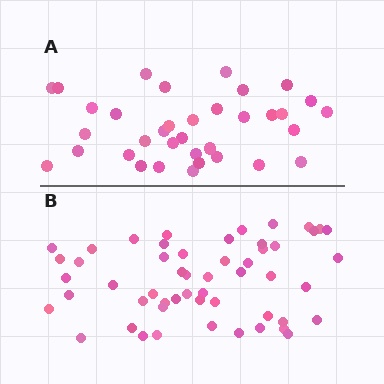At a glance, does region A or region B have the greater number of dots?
Region B (the bottom region) has more dots.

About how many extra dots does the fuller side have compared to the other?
Region B has approximately 20 more dots than region A.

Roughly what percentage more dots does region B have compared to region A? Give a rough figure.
About 50% more.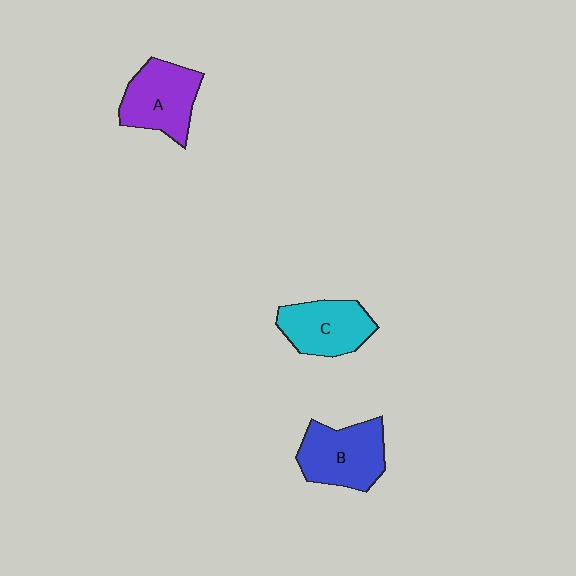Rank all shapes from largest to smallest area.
From largest to smallest: B (blue), A (purple), C (cyan).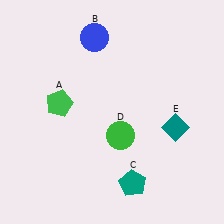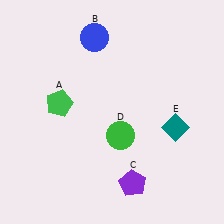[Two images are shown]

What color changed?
The pentagon (C) changed from teal in Image 1 to purple in Image 2.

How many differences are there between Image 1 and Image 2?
There is 1 difference between the two images.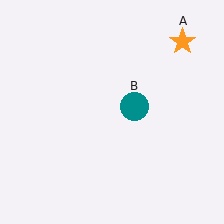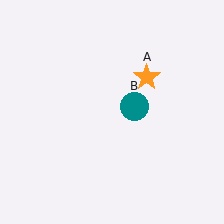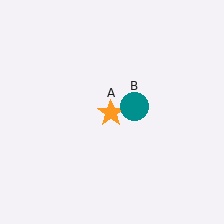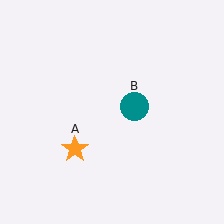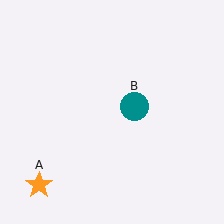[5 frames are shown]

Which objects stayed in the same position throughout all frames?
Teal circle (object B) remained stationary.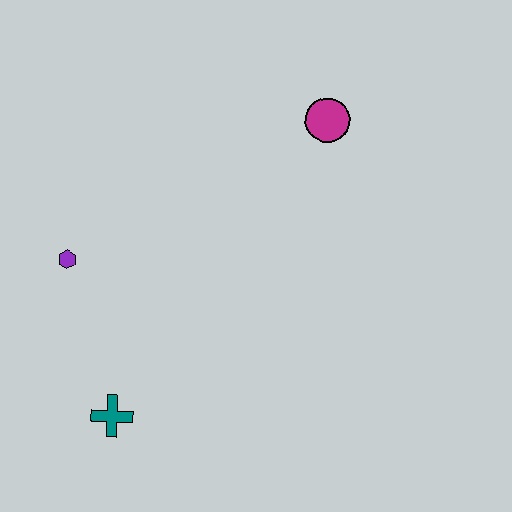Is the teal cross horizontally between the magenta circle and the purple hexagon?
Yes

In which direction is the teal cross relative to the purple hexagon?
The teal cross is below the purple hexagon.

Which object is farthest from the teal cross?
The magenta circle is farthest from the teal cross.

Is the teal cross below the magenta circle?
Yes